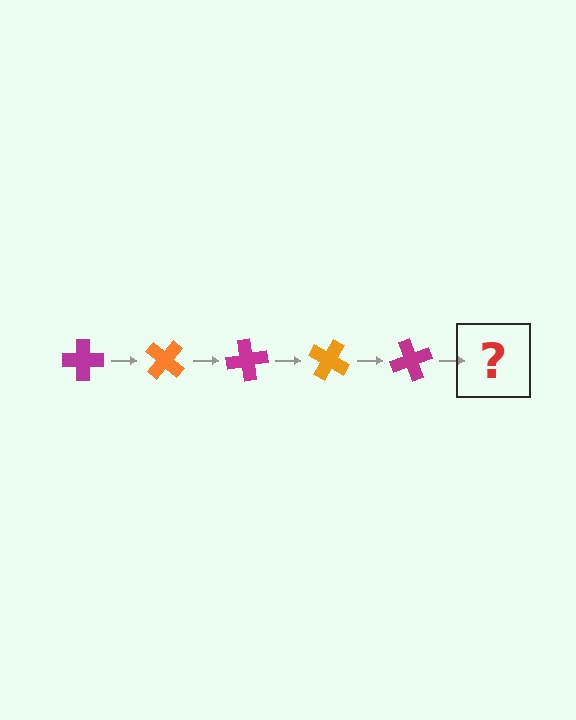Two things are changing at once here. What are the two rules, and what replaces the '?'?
The two rules are that it rotates 40 degrees each step and the color cycles through magenta and orange. The '?' should be an orange cross, rotated 200 degrees from the start.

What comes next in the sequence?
The next element should be an orange cross, rotated 200 degrees from the start.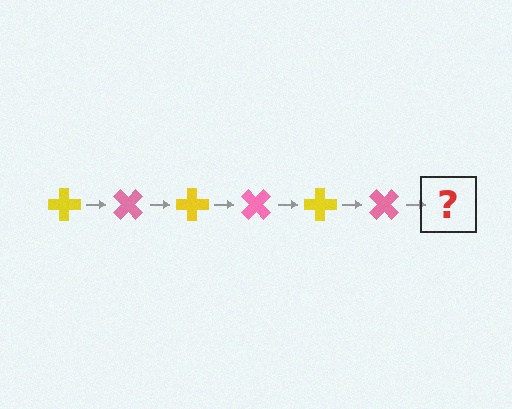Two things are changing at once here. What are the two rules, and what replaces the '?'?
The two rules are that it rotates 45 degrees each step and the color cycles through yellow and pink. The '?' should be a yellow cross, rotated 270 degrees from the start.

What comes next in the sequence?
The next element should be a yellow cross, rotated 270 degrees from the start.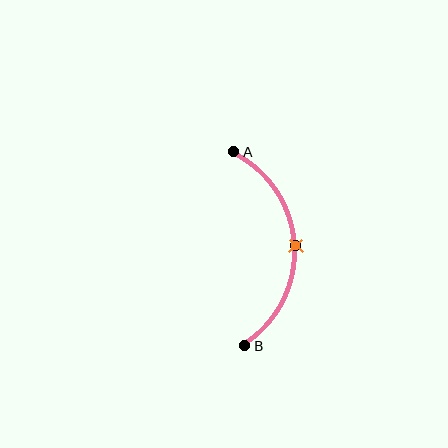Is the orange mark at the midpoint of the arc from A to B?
Yes. The orange mark lies on the arc at equal arc-length from both A and B — it is the arc midpoint.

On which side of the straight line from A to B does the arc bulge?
The arc bulges to the right of the straight line connecting A and B.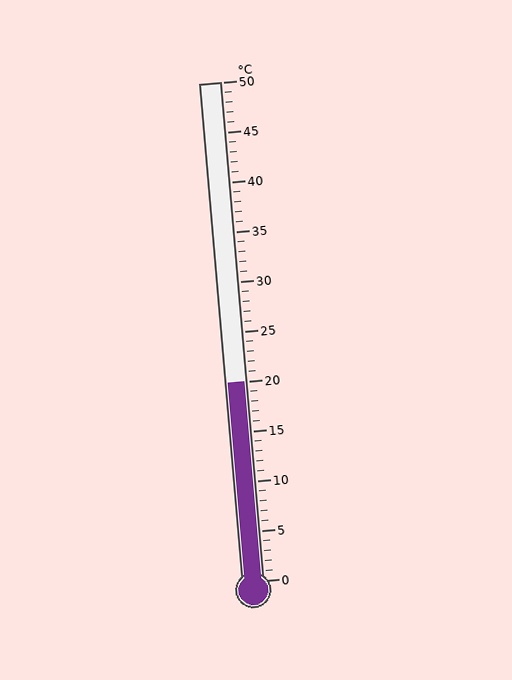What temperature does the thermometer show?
The thermometer shows approximately 20°C.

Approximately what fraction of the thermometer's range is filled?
The thermometer is filled to approximately 40% of its range.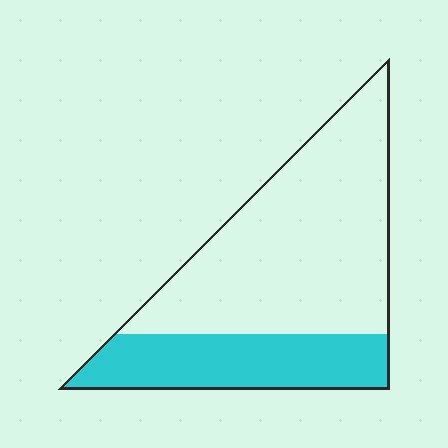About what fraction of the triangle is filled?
About one third (1/3).